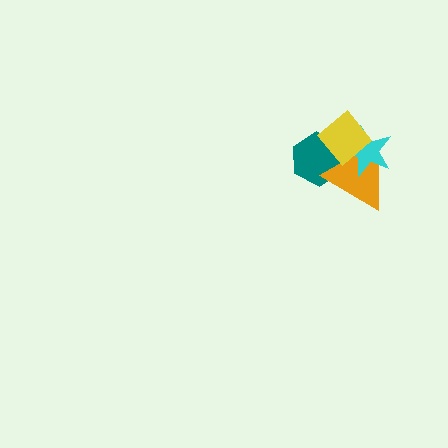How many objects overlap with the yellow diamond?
3 objects overlap with the yellow diamond.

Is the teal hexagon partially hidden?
Yes, it is partially covered by another shape.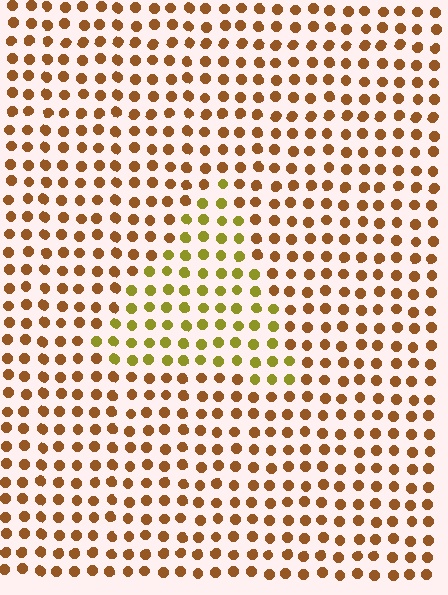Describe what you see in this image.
The image is filled with small brown elements in a uniform arrangement. A triangle-shaped region is visible where the elements are tinted to a slightly different hue, forming a subtle color boundary.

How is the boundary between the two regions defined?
The boundary is defined purely by a slight shift in hue (about 37 degrees). Spacing, size, and orientation are identical on both sides.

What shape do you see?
I see a triangle.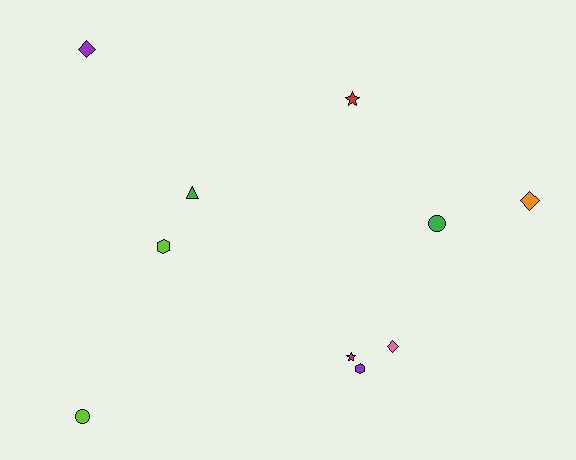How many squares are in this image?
There are no squares.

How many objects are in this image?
There are 10 objects.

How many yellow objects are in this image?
There are no yellow objects.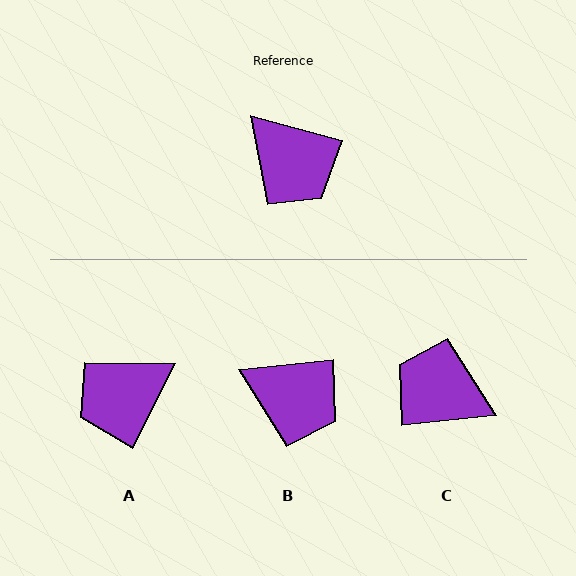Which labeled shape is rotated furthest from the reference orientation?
C, about 159 degrees away.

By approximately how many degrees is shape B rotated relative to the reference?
Approximately 21 degrees counter-clockwise.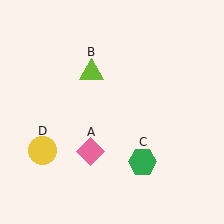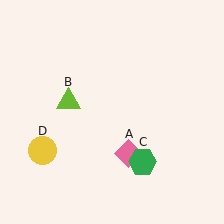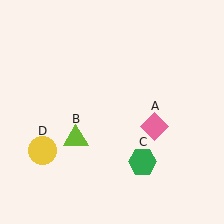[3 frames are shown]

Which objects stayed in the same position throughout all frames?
Green hexagon (object C) and yellow circle (object D) remained stationary.